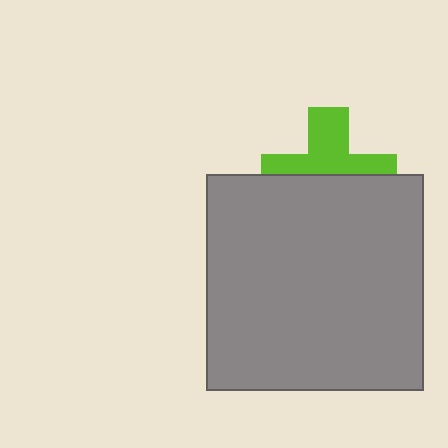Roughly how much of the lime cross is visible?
About half of it is visible (roughly 48%).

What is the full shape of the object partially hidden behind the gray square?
The partially hidden object is a lime cross.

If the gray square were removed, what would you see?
You would see the complete lime cross.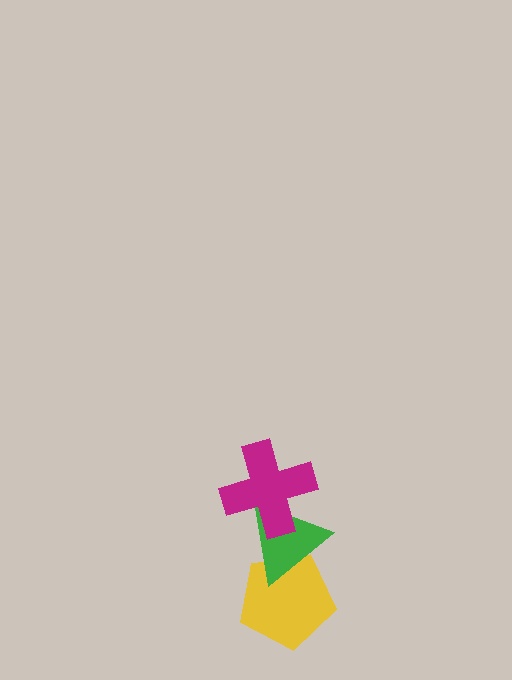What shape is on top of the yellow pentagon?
The green triangle is on top of the yellow pentagon.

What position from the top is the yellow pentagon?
The yellow pentagon is 3rd from the top.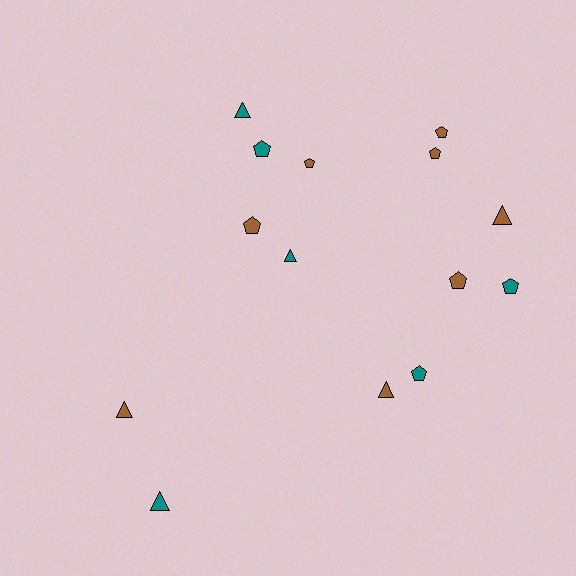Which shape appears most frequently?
Pentagon, with 8 objects.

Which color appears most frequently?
Brown, with 8 objects.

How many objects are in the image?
There are 14 objects.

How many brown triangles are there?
There are 3 brown triangles.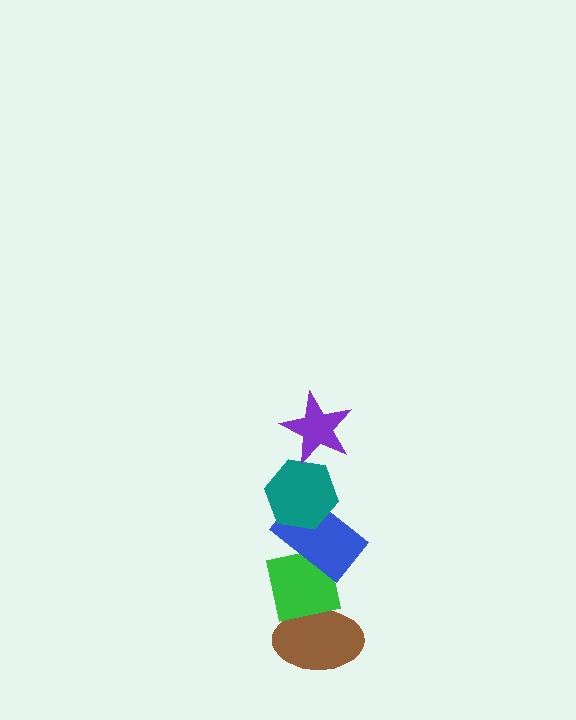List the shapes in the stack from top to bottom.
From top to bottom: the purple star, the teal hexagon, the blue rectangle, the green square, the brown ellipse.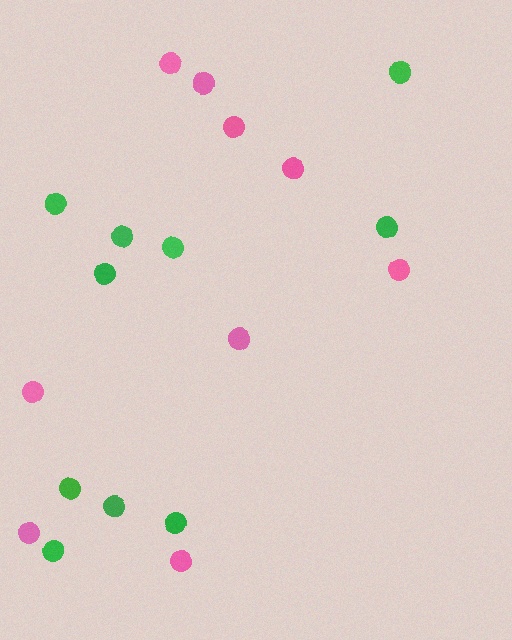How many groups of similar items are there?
There are 2 groups: one group of green circles (10) and one group of pink circles (9).